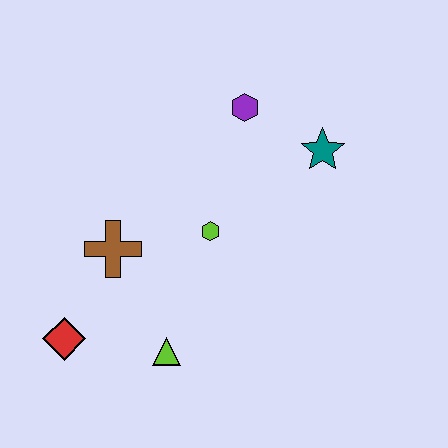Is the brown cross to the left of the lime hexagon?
Yes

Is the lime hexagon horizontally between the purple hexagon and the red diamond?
Yes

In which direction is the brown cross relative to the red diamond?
The brown cross is above the red diamond.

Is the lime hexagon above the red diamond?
Yes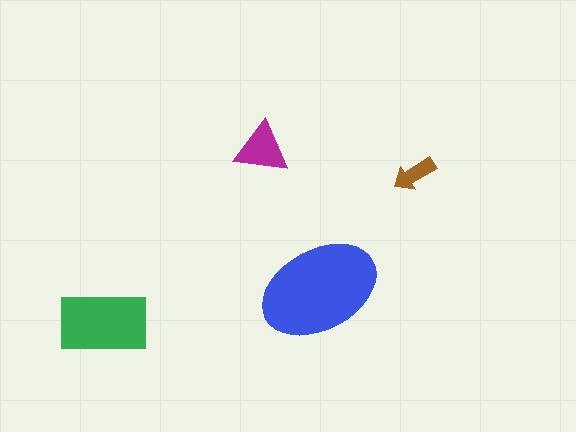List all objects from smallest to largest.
The brown arrow, the magenta triangle, the green rectangle, the blue ellipse.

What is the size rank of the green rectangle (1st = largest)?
2nd.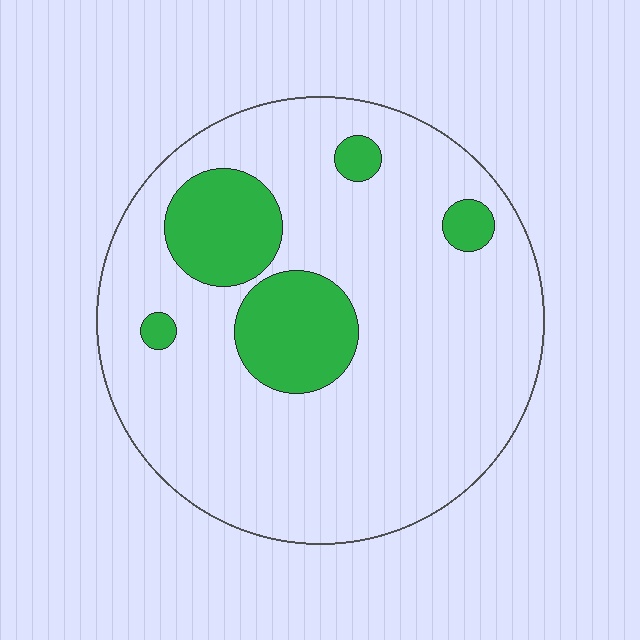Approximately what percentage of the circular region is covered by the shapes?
Approximately 20%.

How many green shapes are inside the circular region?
5.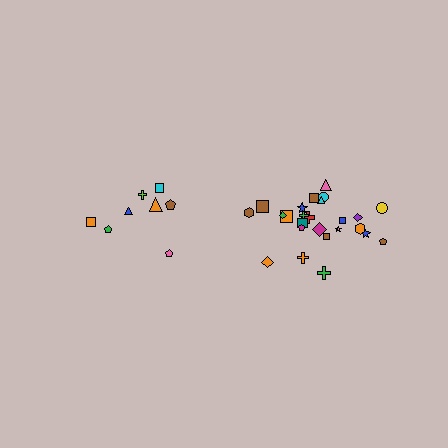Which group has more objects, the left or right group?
The right group.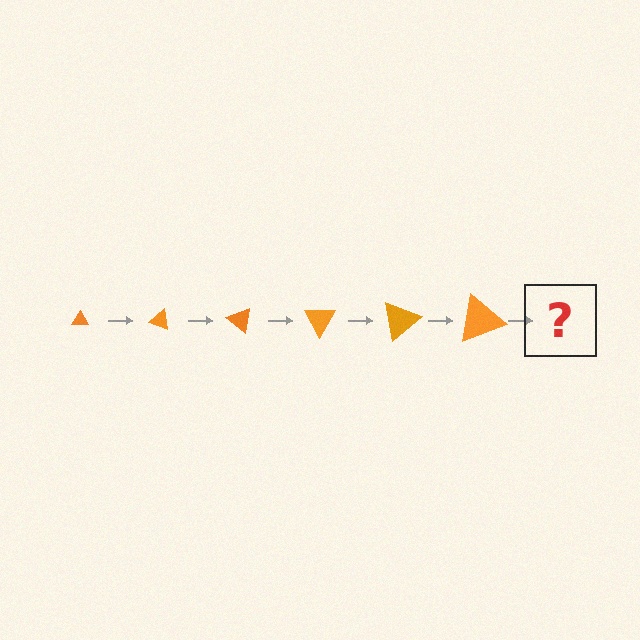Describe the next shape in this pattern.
It should be a triangle, larger than the previous one and rotated 120 degrees from the start.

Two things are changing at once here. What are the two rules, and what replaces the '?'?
The two rules are that the triangle grows larger each step and it rotates 20 degrees each step. The '?' should be a triangle, larger than the previous one and rotated 120 degrees from the start.